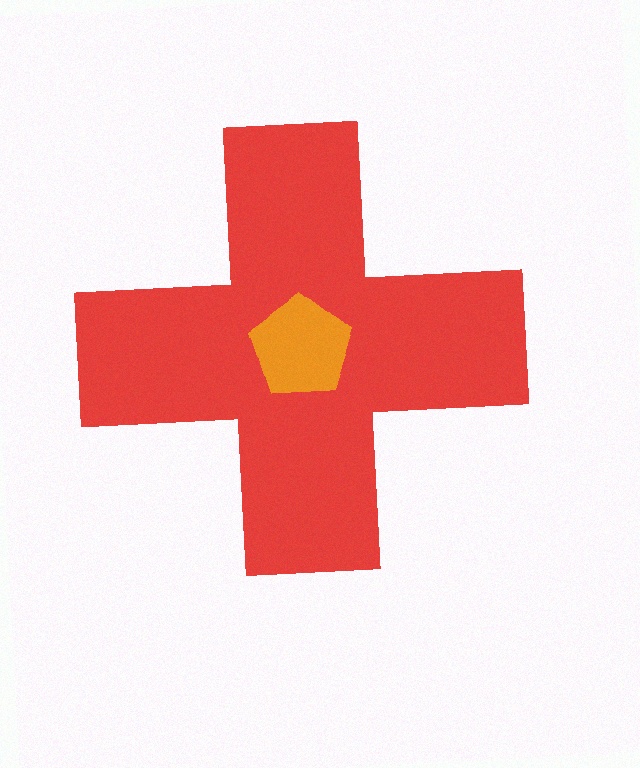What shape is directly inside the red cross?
The orange pentagon.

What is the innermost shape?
The orange pentagon.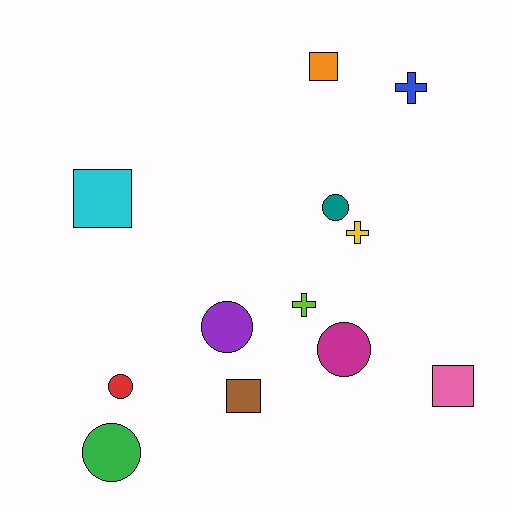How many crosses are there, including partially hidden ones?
There are 3 crosses.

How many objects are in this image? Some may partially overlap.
There are 12 objects.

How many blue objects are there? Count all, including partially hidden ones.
There is 1 blue object.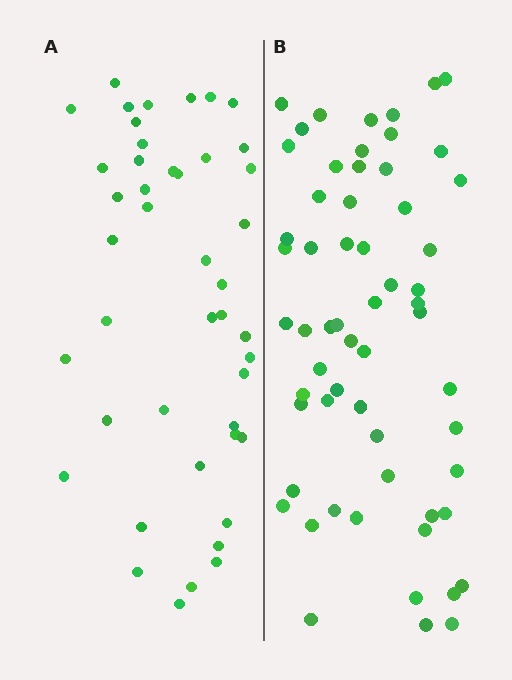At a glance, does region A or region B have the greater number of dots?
Region B (the right region) has more dots.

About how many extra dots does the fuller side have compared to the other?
Region B has approximately 15 more dots than region A.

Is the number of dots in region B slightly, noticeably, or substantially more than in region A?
Region B has noticeably more, but not dramatically so. The ratio is roughly 1.4 to 1.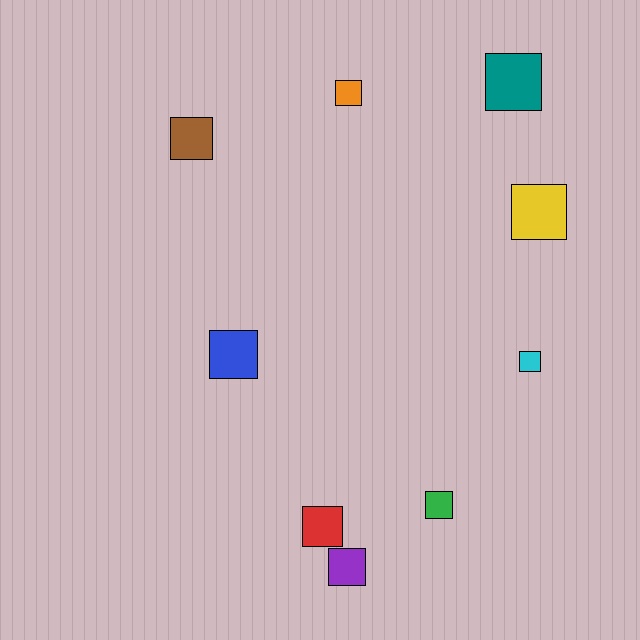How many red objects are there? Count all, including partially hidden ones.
There is 1 red object.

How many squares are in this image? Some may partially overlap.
There are 9 squares.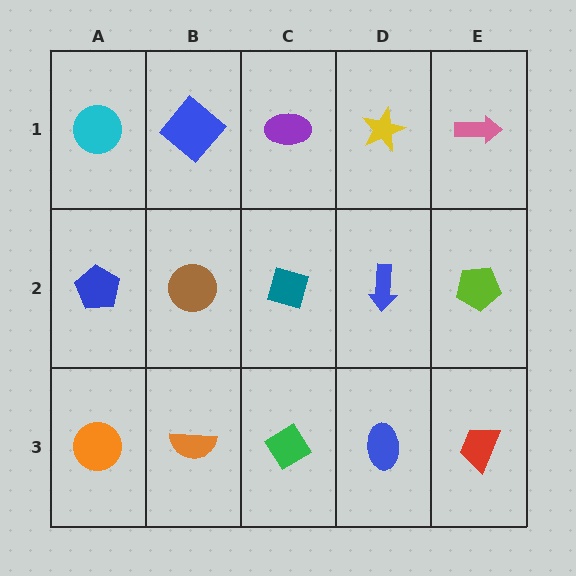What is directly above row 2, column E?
A pink arrow.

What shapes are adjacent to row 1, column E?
A lime pentagon (row 2, column E), a yellow star (row 1, column D).